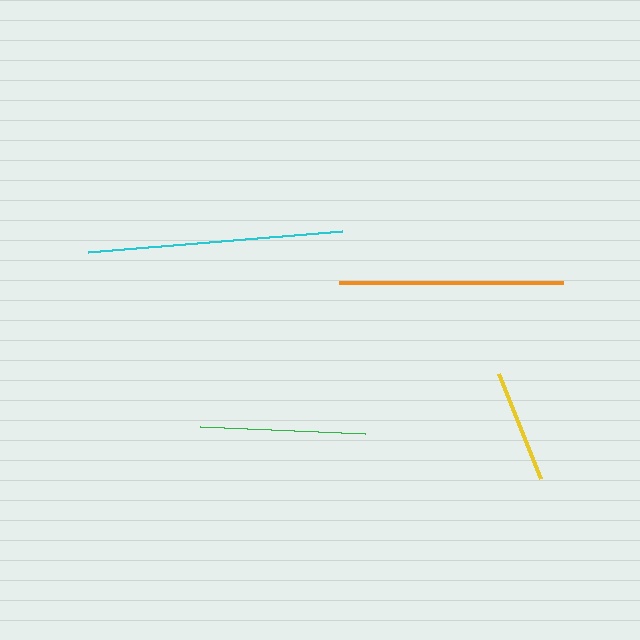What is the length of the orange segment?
The orange segment is approximately 224 pixels long.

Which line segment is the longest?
The cyan line is the longest at approximately 255 pixels.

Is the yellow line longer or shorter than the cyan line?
The cyan line is longer than the yellow line.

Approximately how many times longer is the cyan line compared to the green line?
The cyan line is approximately 1.5 times the length of the green line.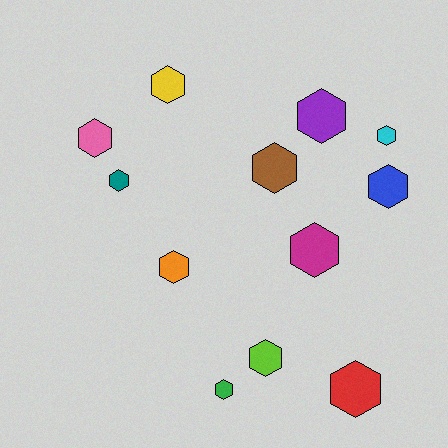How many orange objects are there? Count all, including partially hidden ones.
There is 1 orange object.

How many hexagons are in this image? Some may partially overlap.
There are 12 hexagons.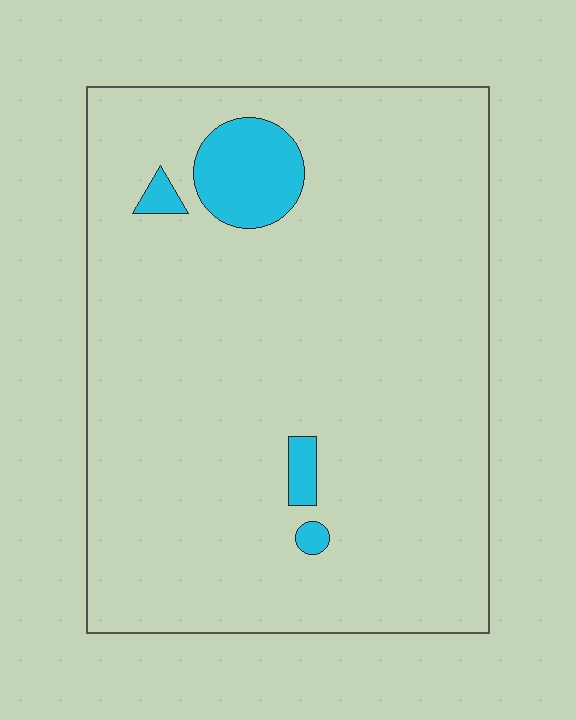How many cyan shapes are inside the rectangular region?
4.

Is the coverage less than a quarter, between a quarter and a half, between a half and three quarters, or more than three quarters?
Less than a quarter.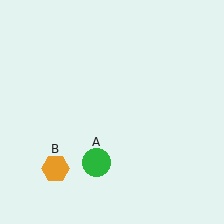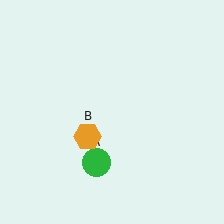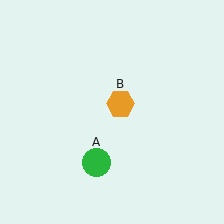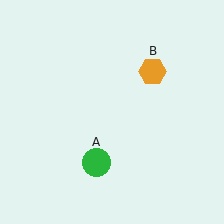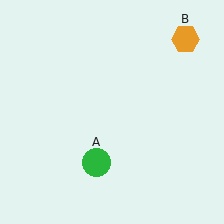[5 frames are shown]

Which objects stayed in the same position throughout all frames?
Green circle (object A) remained stationary.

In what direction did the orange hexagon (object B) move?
The orange hexagon (object B) moved up and to the right.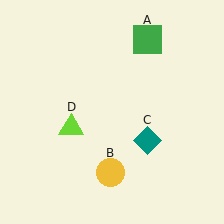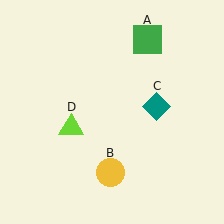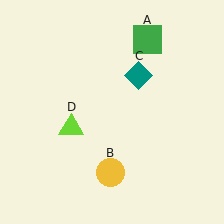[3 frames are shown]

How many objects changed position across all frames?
1 object changed position: teal diamond (object C).